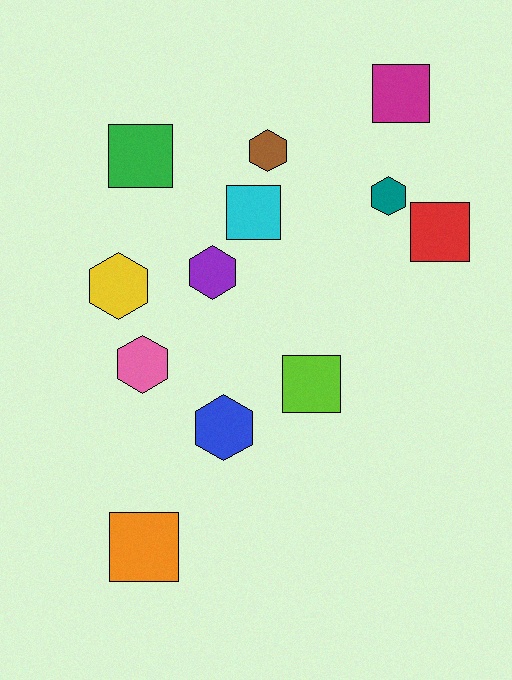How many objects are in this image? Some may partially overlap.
There are 12 objects.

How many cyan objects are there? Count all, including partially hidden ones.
There is 1 cyan object.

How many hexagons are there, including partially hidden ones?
There are 6 hexagons.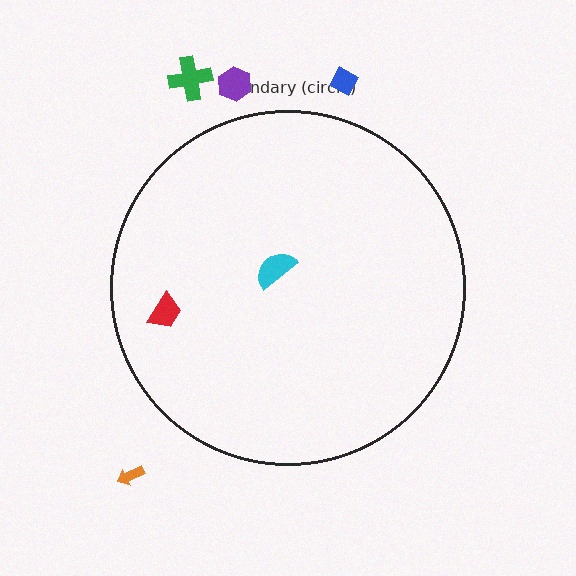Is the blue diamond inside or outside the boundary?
Outside.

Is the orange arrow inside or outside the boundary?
Outside.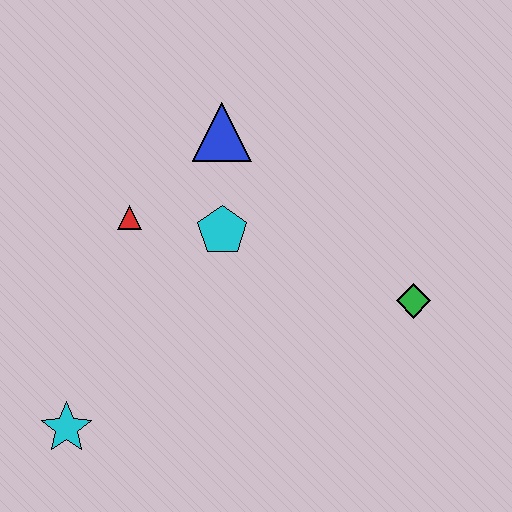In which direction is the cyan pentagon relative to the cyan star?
The cyan pentagon is above the cyan star.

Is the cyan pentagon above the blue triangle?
No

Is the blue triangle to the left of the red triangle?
No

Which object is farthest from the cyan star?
The green diamond is farthest from the cyan star.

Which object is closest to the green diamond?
The cyan pentagon is closest to the green diamond.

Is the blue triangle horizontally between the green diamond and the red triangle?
Yes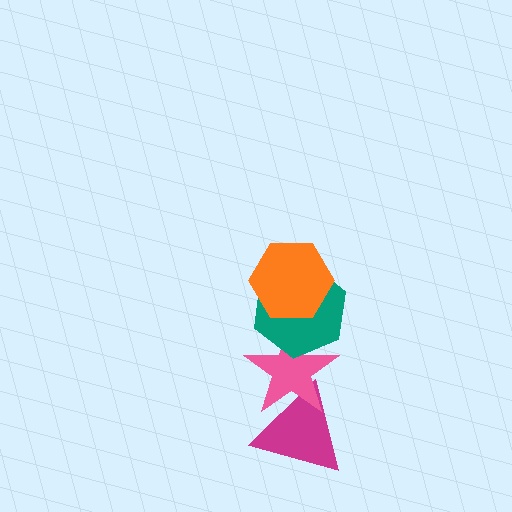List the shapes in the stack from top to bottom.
From top to bottom: the orange hexagon, the teal hexagon, the pink star, the magenta triangle.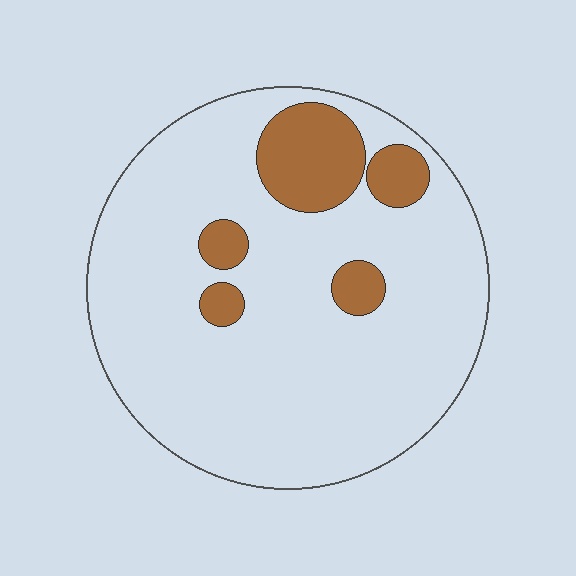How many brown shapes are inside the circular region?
5.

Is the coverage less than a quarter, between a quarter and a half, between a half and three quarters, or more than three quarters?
Less than a quarter.